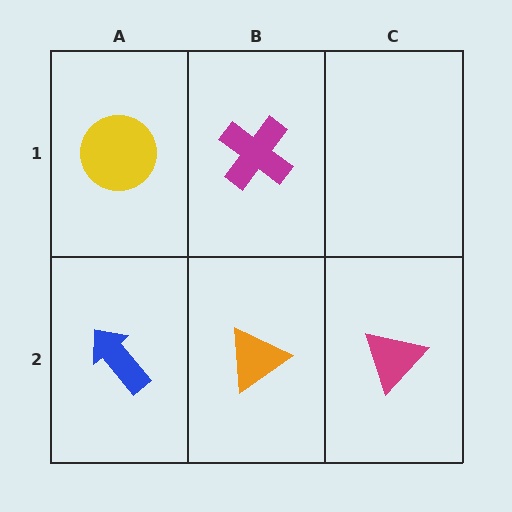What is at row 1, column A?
A yellow circle.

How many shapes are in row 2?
3 shapes.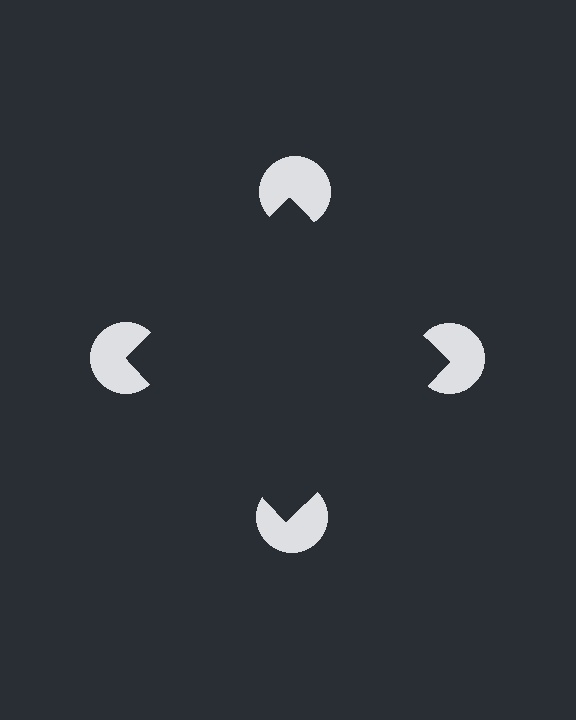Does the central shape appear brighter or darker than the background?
It typically appears slightly darker than the background, even though no actual brightness change is drawn.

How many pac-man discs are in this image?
There are 4 — one at each vertex of the illusory square.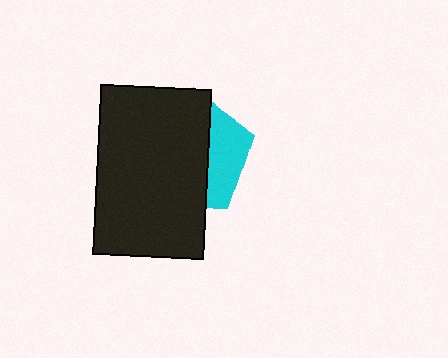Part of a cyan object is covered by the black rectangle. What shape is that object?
It is a pentagon.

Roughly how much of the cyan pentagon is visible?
A small part of it is visible (roughly 31%).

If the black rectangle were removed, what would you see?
You would see the complete cyan pentagon.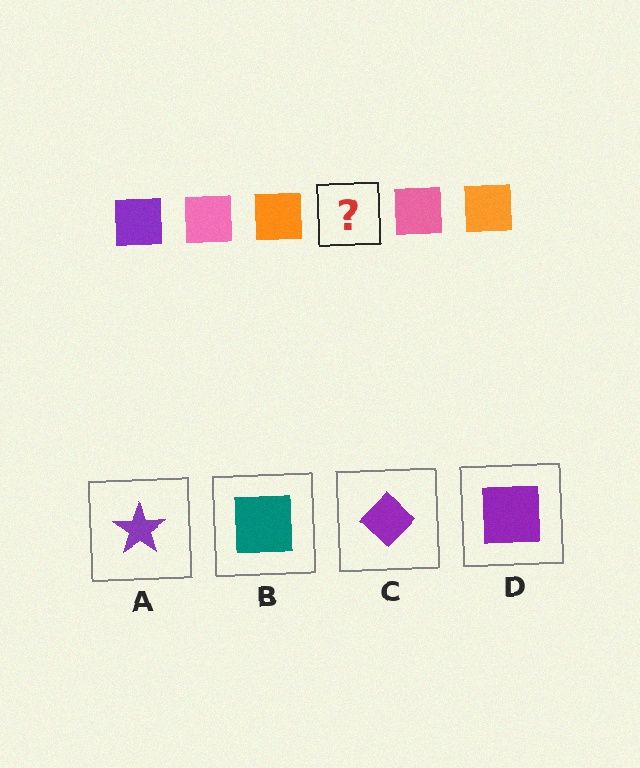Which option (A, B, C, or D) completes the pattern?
D.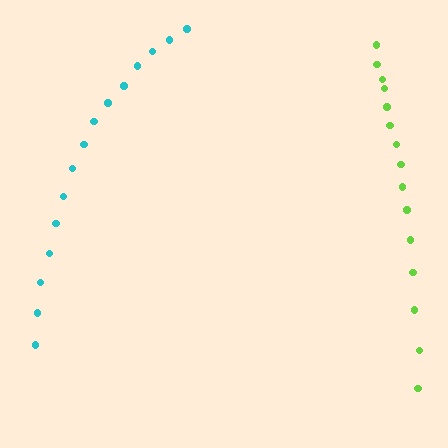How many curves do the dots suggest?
There are 2 distinct paths.